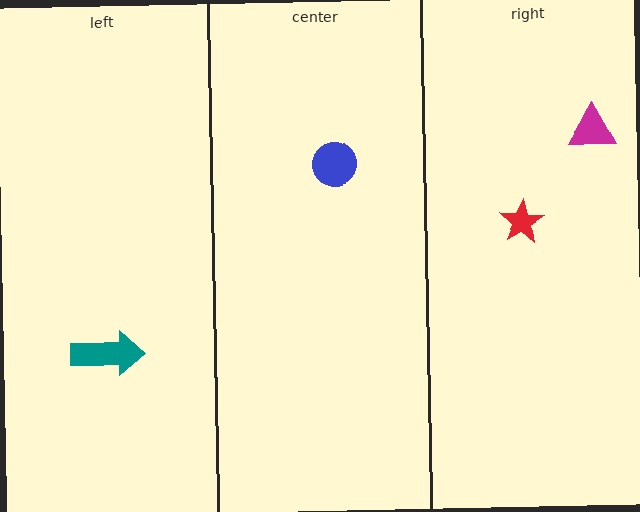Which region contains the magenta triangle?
The right region.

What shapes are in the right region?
The red star, the magenta triangle.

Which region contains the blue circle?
The center region.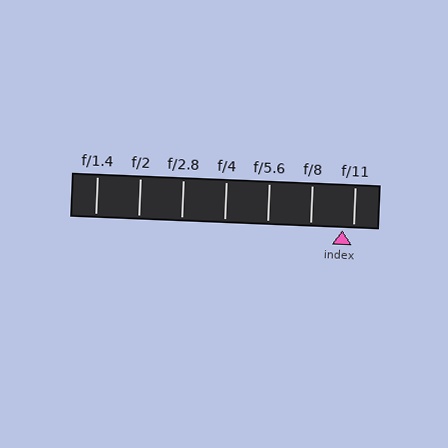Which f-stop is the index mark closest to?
The index mark is closest to f/11.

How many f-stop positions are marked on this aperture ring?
There are 7 f-stop positions marked.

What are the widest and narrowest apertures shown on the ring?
The widest aperture shown is f/1.4 and the narrowest is f/11.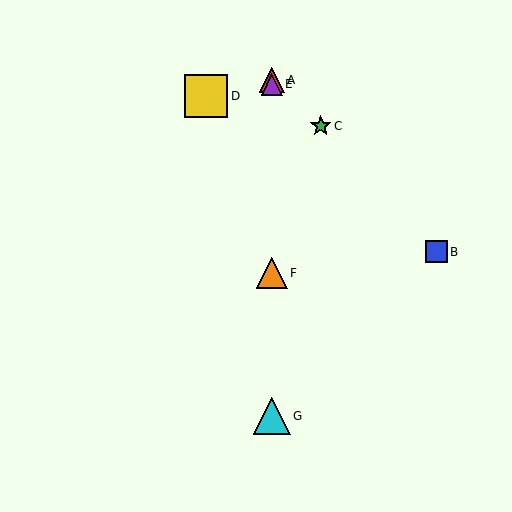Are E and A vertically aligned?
Yes, both are at x≈272.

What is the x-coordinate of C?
Object C is at x≈321.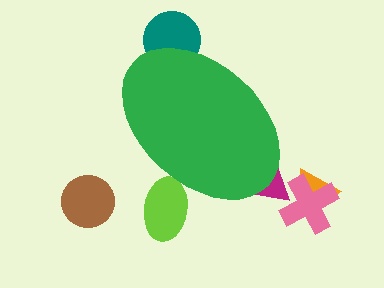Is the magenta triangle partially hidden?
Yes, the magenta triangle is partially hidden behind the green ellipse.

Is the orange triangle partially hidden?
No, the orange triangle is fully visible.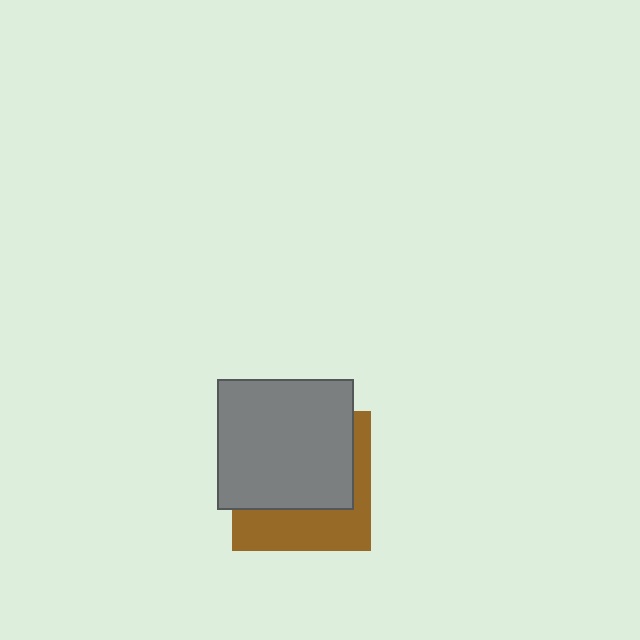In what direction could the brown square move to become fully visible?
The brown square could move down. That would shift it out from behind the gray rectangle entirely.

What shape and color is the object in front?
The object in front is a gray rectangle.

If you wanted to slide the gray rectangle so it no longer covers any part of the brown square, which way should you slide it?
Slide it up — that is the most direct way to separate the two shapes.